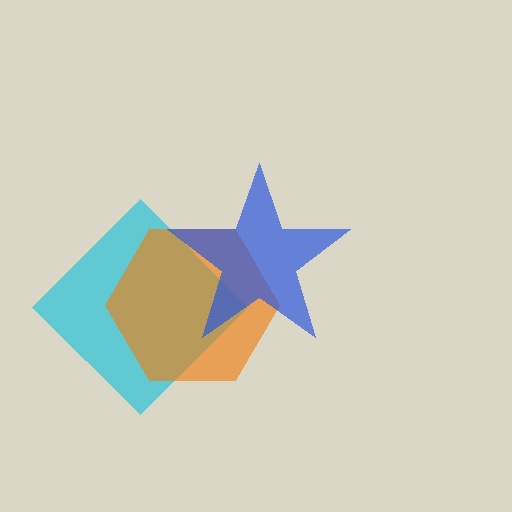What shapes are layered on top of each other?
The layered shapes are: a cyan diamond, an orange hexagon, a blue star.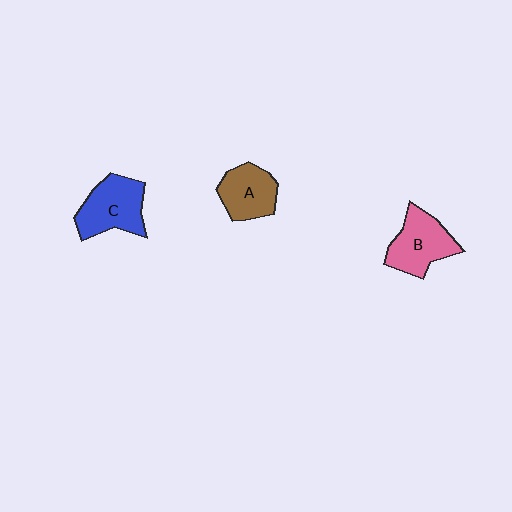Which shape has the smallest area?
Shape A (brown).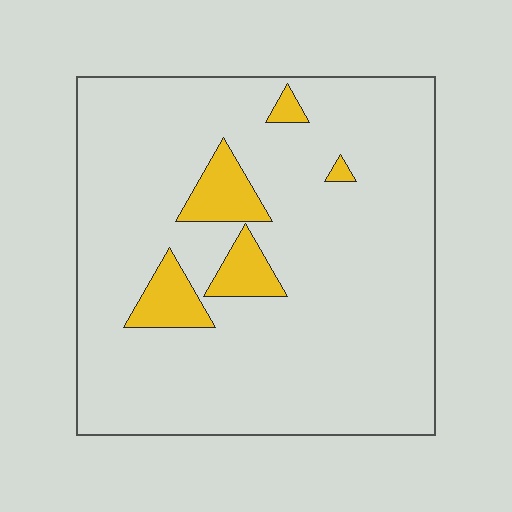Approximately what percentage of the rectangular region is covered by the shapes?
Approximately 10%.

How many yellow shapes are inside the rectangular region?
5.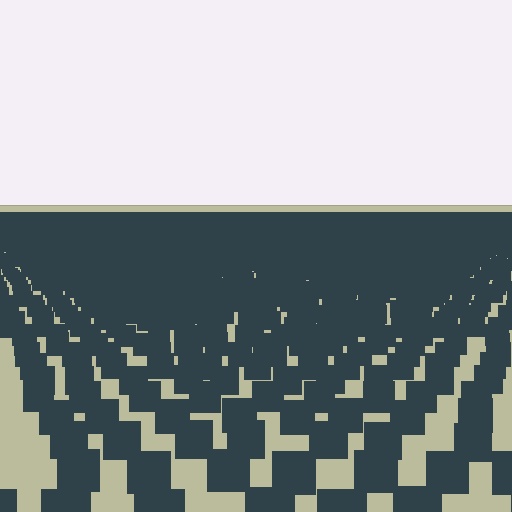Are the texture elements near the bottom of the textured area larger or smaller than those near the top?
Larger. Near the bottom, elements are closer to the viewer and appear at a bigger on-screen size.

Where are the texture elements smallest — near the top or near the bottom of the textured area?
Near the top.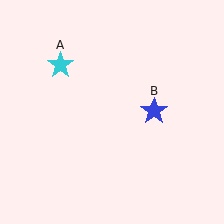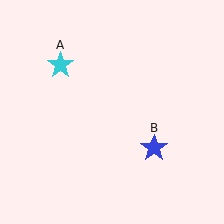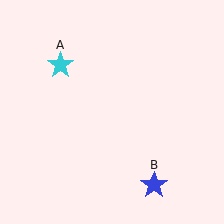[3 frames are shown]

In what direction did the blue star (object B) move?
The blue star (object B) moved down.